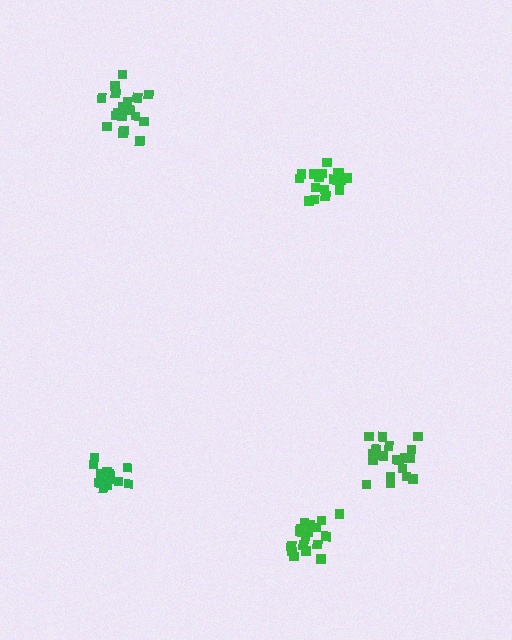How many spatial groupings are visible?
There are 5 spatial groupings.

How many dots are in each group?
Group 1: 17 dots, Group 2: 16 dots, Group 3: 19 dots, Group 4: 20 dots, Group 5: 18 dots (90 total).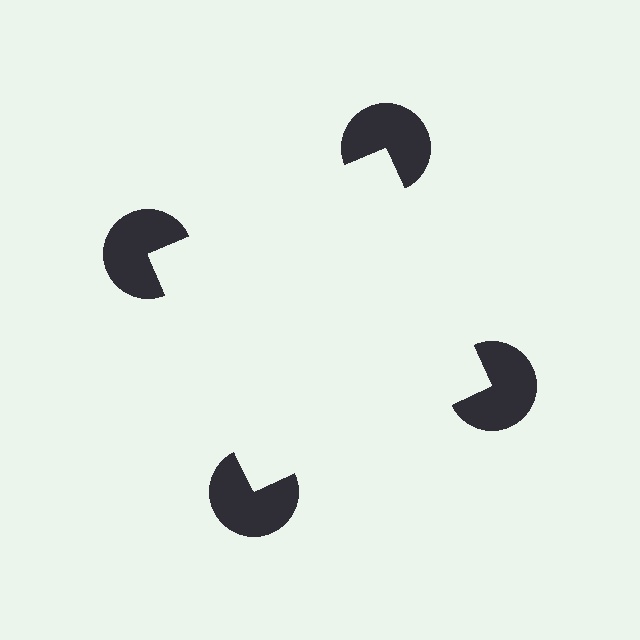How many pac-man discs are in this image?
There are 4 — one at each vertex of the illusory square.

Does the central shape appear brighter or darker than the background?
It typically appears slightly brighter than the background, even though no actual brightness change is drawn.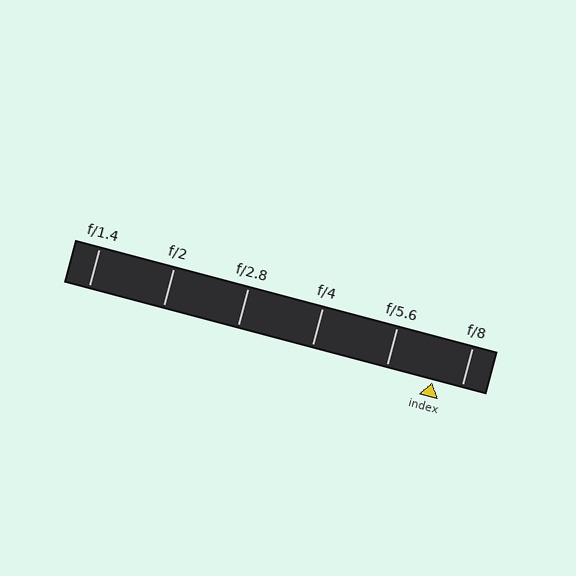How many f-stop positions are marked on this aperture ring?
There are 6 f-stop positions marked.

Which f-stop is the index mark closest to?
The index mark is closest to f/8.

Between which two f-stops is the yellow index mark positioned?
The index mark is between f/5.6 and f/8.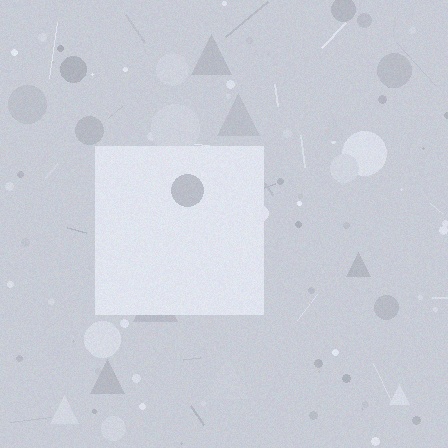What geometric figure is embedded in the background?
A square is embedded in the background.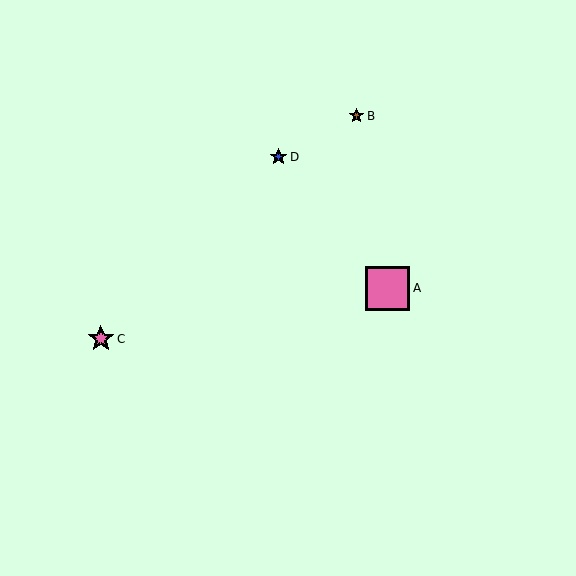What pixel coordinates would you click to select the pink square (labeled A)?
Click at (388, 288) to select the pink square A.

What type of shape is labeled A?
Shape A is a pink square.